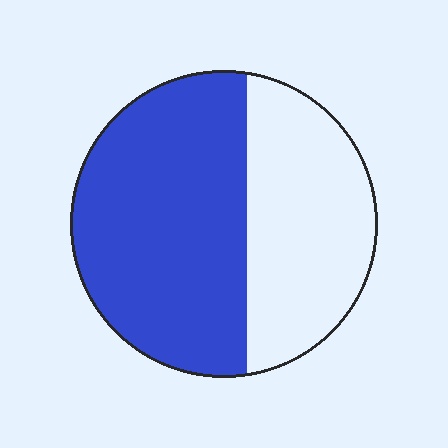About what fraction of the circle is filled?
About three fifths (3/5).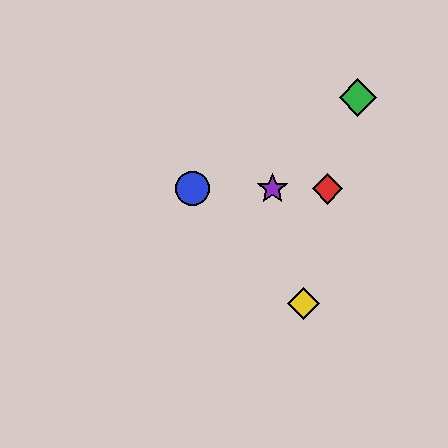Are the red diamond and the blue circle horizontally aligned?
Yes, both are at y≈189.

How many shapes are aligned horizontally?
3 shapes (the red diamond, the blue circle, the purple star) are aligned horizontally.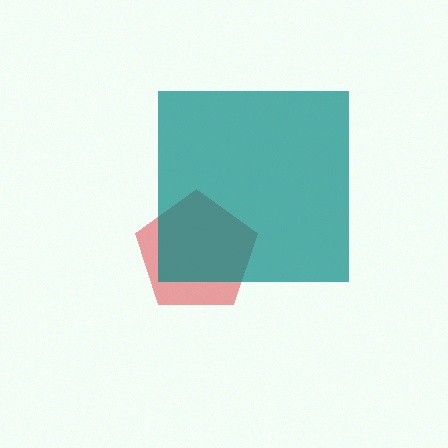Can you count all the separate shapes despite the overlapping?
Yes, there are 2 separate shapes.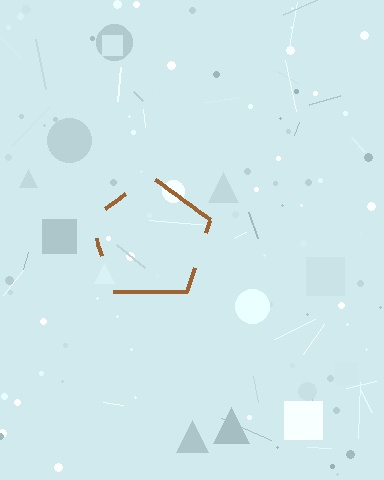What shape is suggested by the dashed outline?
The dashed outline suggests a pentagon.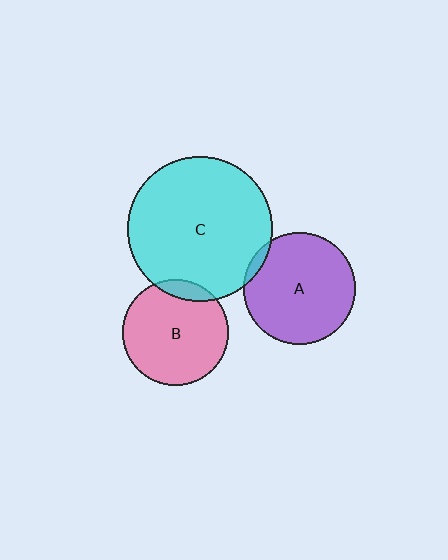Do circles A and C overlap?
Yes.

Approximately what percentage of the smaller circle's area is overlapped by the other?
Approximately 5%.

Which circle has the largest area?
Circle C (cyan).